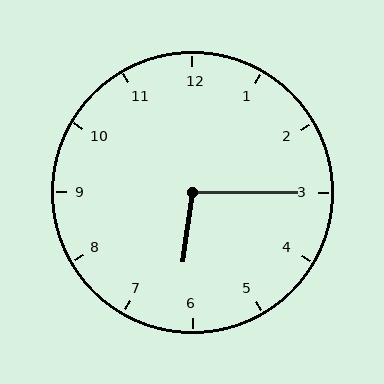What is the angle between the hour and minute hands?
Approximately 98 degrees.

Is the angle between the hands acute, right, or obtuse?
It is obtuse.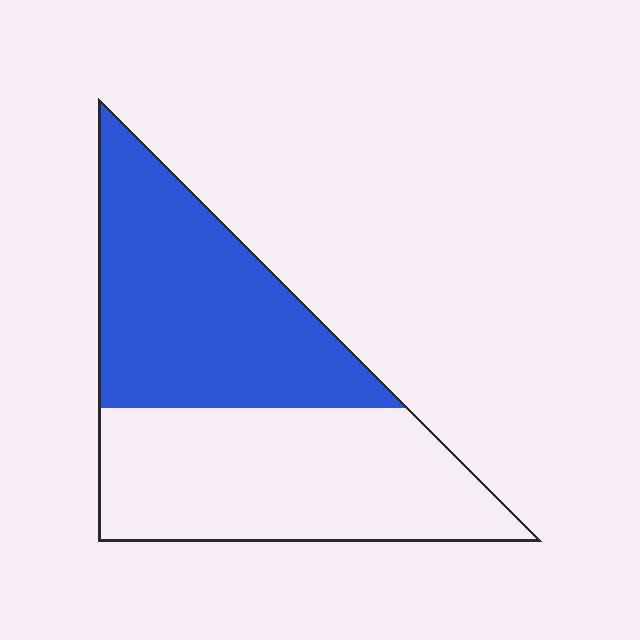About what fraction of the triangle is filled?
About one half (1/2).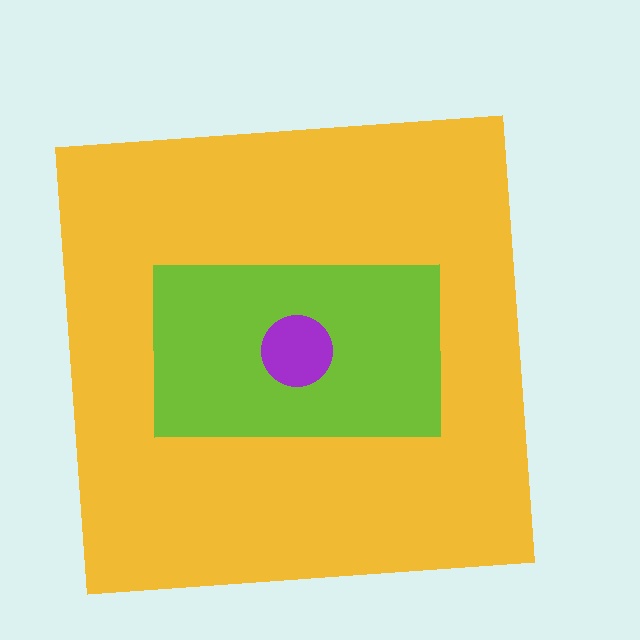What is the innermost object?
The purple circle.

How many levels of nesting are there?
3.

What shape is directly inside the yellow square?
The lime rectangle.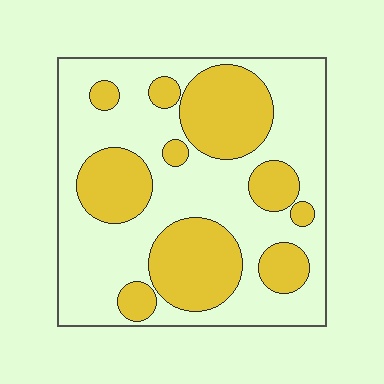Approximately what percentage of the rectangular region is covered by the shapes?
Approximately 35%.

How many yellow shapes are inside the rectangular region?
10.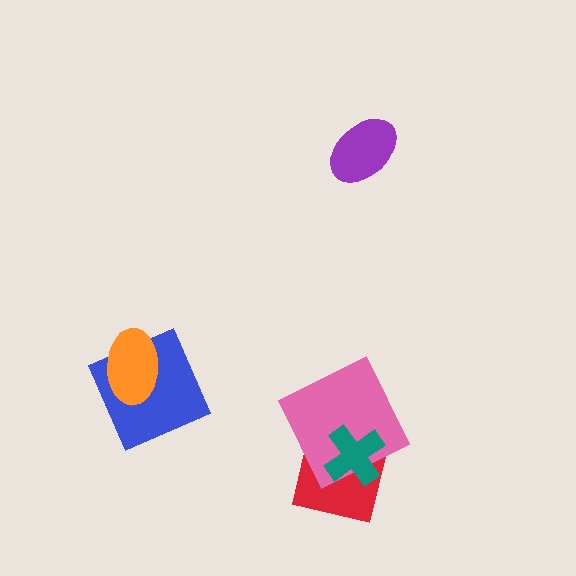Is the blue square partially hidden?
Yes, it is partially covered by another shape.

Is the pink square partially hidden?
Yes, it is partially covered by another shape.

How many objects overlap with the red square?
2 objects overlap with the red square.